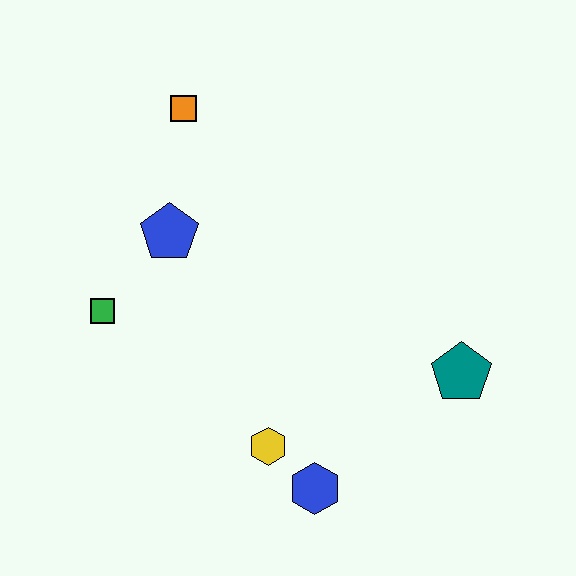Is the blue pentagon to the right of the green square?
Yes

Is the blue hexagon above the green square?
No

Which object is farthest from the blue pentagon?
The teal pentagon is farthest from the blue pentagon.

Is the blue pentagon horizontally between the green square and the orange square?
Yes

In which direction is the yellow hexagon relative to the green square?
The yellow hexagon is to the right of the green square.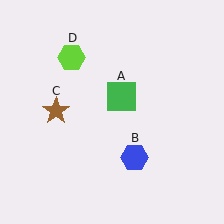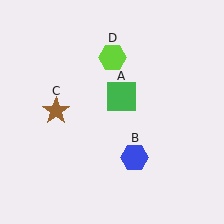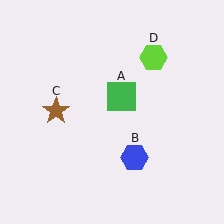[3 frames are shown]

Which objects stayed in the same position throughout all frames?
Green square (object A) and blue hexagon (object B) and brown star (object C) remained stationary.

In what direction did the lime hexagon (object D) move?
The lime hexagon (object D) moved right.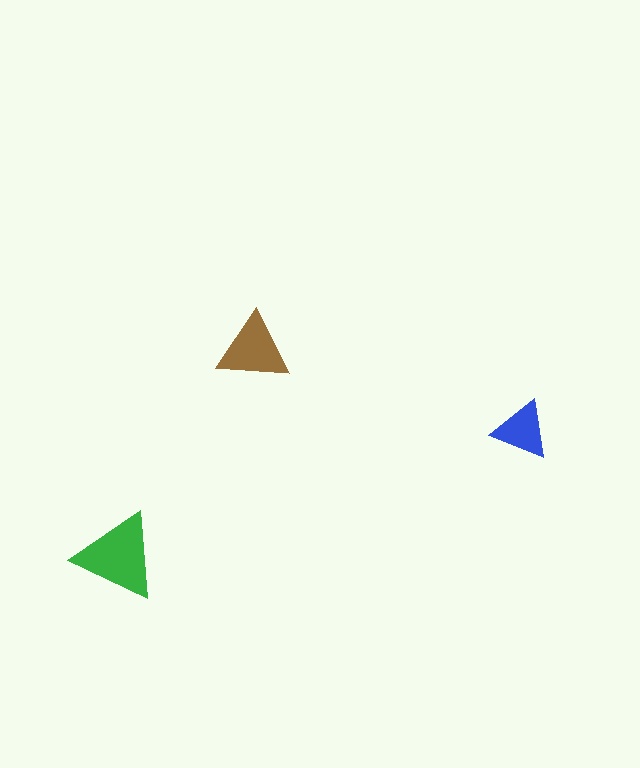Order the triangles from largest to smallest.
the green one, the brown one, the blue one.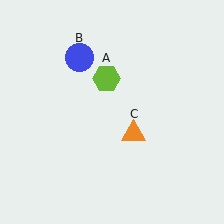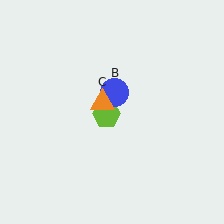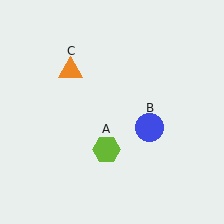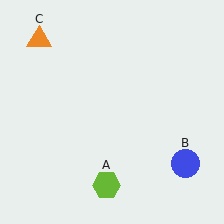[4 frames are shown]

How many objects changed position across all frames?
3 objects changed position: lime hexagon (object A), blue circle (object B), orange triangle (object C).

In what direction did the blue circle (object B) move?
The blue circle (object B) moved down and to the right.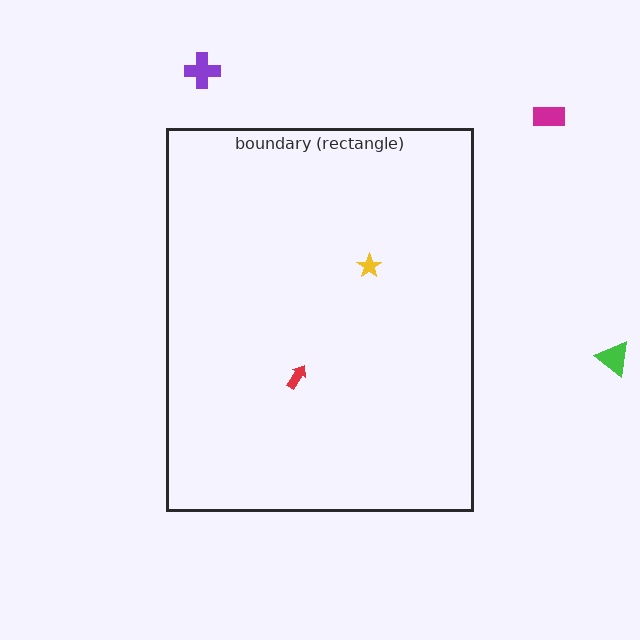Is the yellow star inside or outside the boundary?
Inside.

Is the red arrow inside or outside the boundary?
Inside.